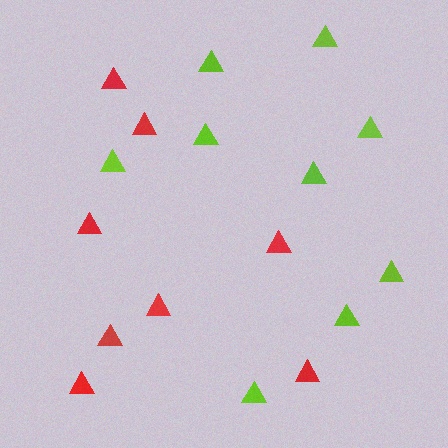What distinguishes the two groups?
There are 2 groups: one group of red triangles (8) and one group of lime triangles (9).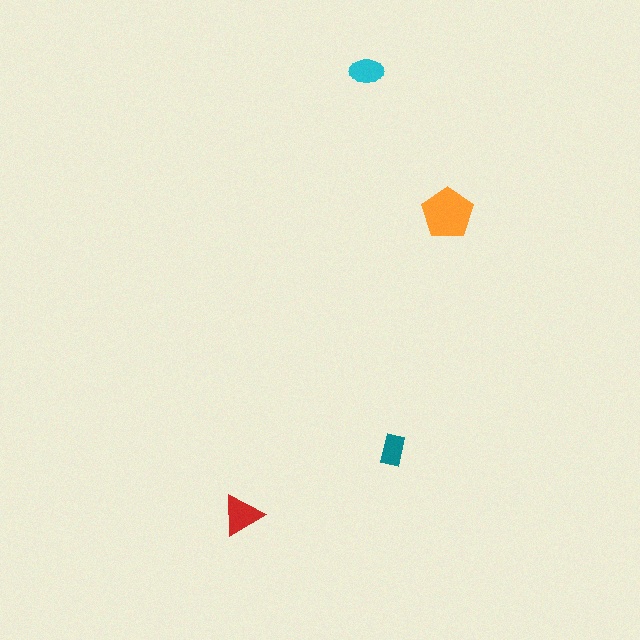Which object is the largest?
The orange pentagon.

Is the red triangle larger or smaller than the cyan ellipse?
Larger.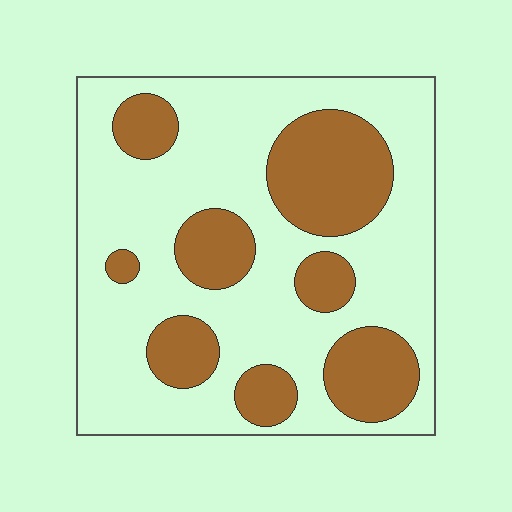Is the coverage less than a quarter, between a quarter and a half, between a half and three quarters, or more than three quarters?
Between a quarter and a half.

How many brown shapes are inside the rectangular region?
8.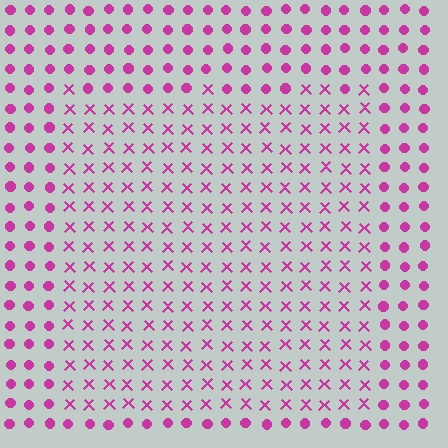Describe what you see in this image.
The image is filled with small magenta elements arranged in a uniform grid. A rectangle-shaped region contains X marks, while the surrounding area contains circles. The boundary is defined purely by the change in element shape.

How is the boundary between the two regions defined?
The boundary is defined by a change in element shape: X marks inside vs. circles outside. All elements share the same color and spacing.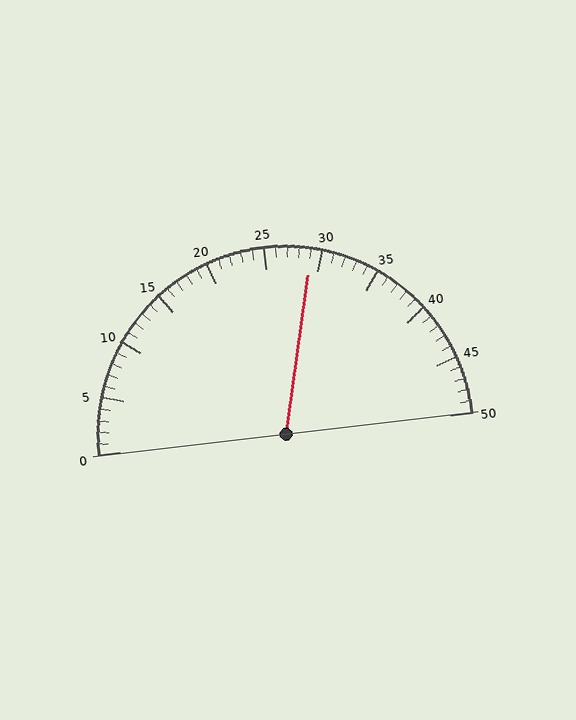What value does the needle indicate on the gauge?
The needle indicates approximately 29.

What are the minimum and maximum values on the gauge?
The gauge ranges from 0 to 50.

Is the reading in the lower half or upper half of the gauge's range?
The reading is in the upper half of the range (0 to 50).